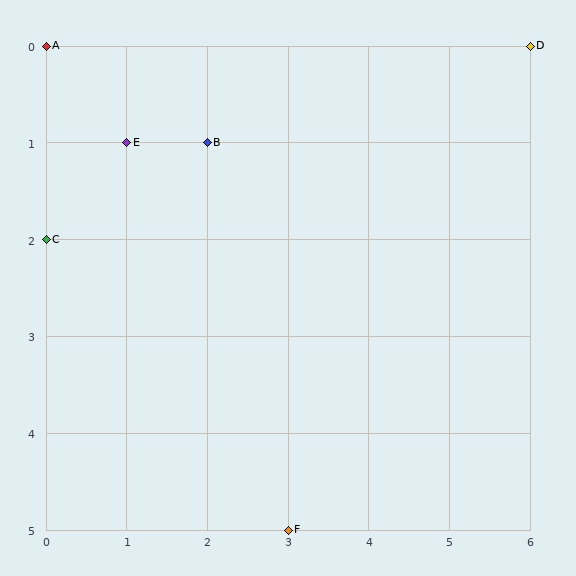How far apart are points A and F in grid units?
Points A and F are 3 columns and 5 rows apart (about 5.8 grid units diagonally).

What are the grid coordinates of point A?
Point A is at grid coordinates (0, 0).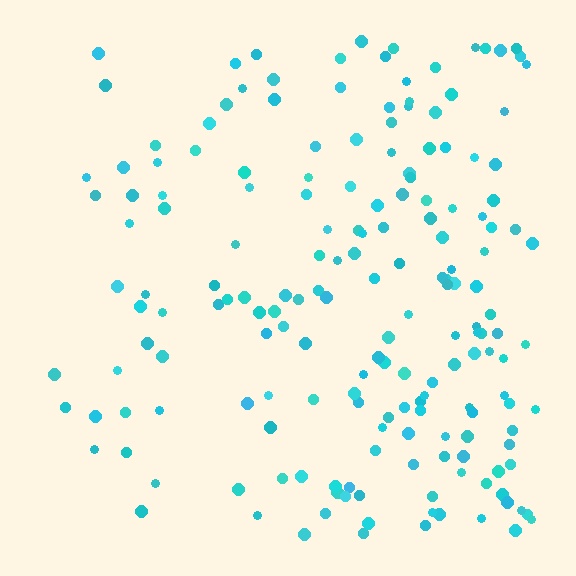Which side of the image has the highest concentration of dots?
The right.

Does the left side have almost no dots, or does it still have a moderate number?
Still a moderate number, just noticeably fewer than the right.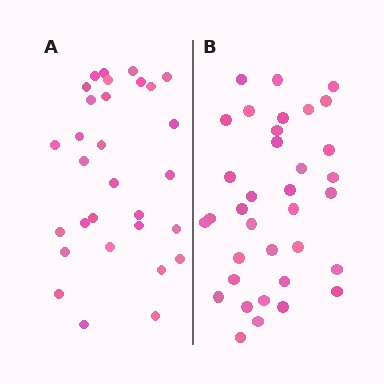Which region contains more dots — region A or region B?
Region B (the right region) has more dots.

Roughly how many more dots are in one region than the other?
Region B has about 5 more dots than region A.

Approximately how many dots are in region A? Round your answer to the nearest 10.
About 30 dots.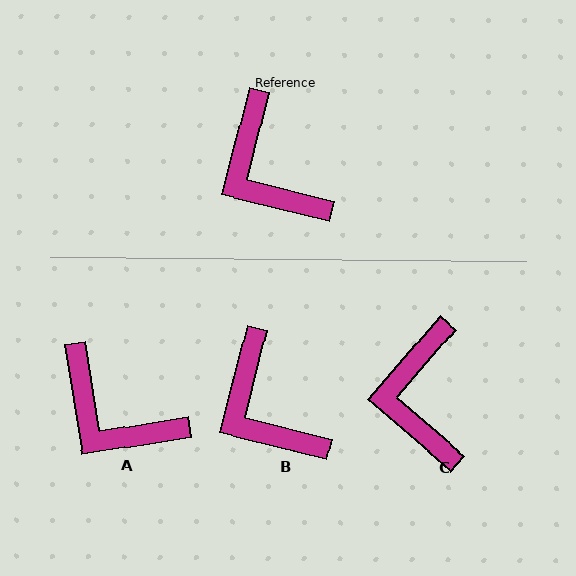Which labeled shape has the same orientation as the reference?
B.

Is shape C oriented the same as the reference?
No, it is off by about 27 degrees.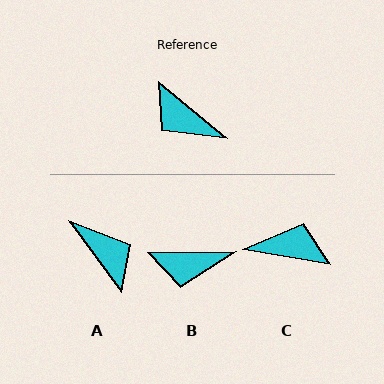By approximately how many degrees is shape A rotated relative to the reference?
Approximately 166 degrees counter-clockwise.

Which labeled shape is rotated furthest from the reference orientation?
A, about 166 degrees away.